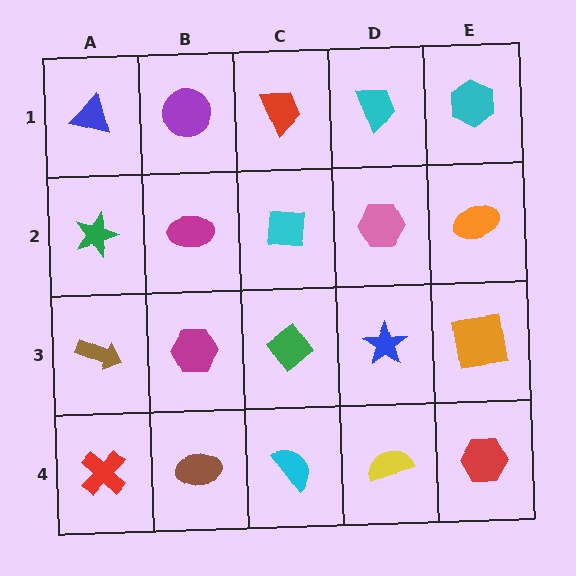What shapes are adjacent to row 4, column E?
An orange square (row 3, column E), a yellow semicircle (row 4, column D).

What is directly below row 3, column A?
A red cross.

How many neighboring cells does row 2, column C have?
4.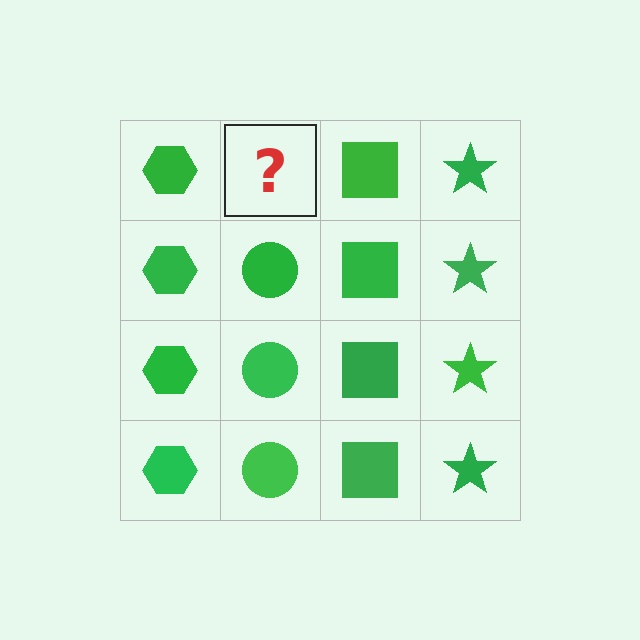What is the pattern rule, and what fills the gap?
The rule is that each column has a consistent shape. The gap should be filled with a green circle.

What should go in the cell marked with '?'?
The missing cell should contain a green circle.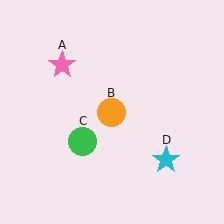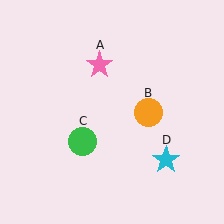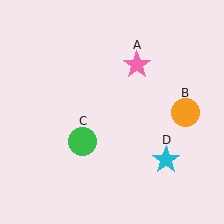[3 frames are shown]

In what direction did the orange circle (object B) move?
The orange circle (object B) moved right.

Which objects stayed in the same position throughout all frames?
Green circle (object C) and cyan star (object D) remained stationary.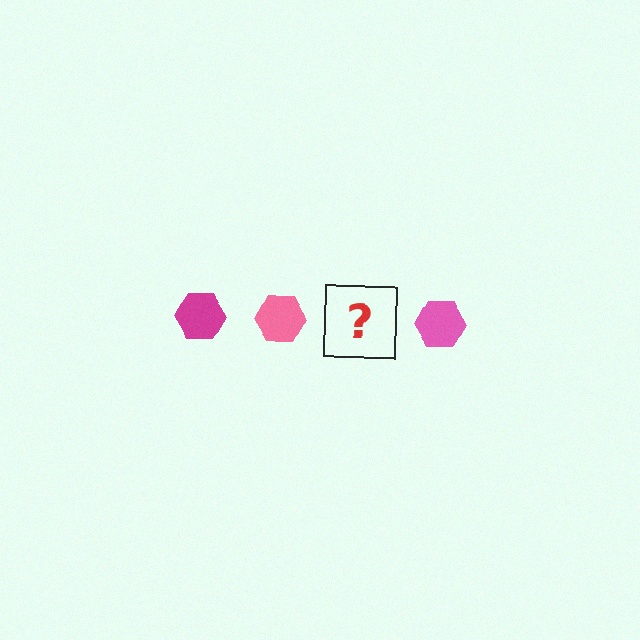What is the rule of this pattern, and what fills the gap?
The rule is that the pattern cycles through magenta, pink hexagons. The gap should be filled with a magenta hexagon.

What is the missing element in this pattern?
The missing element is a magenta hexagon.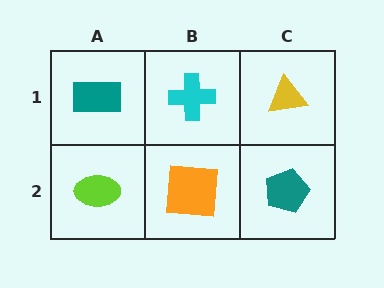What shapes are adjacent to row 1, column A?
A lime ellipse (row 2, column A), a cyan cross (row 1, column B).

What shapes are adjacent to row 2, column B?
A cyan cross (row 1, column B), a lime ellipse (row 2, column A), a teal pentagon (row 2, column C).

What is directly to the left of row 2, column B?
A lime ellipse.